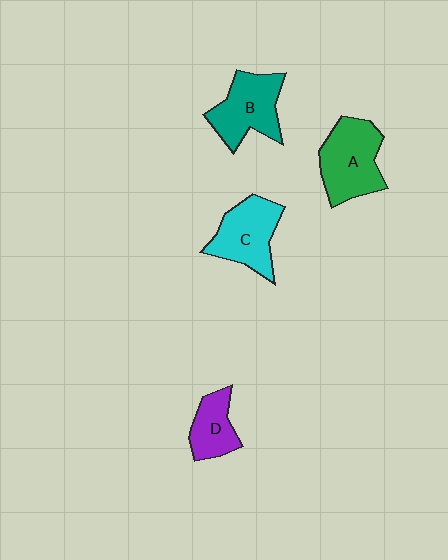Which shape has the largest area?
Shape A (green).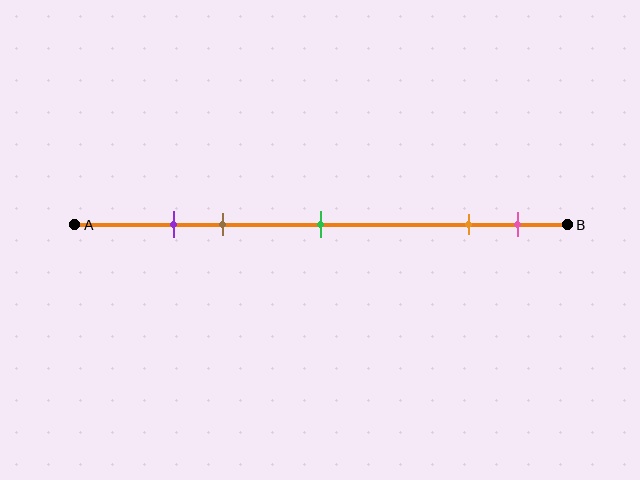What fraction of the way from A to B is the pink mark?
The pink mark is approximately 90% (0.9) of the way from A to B.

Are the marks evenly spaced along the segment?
No, the marks are not evenly spaced.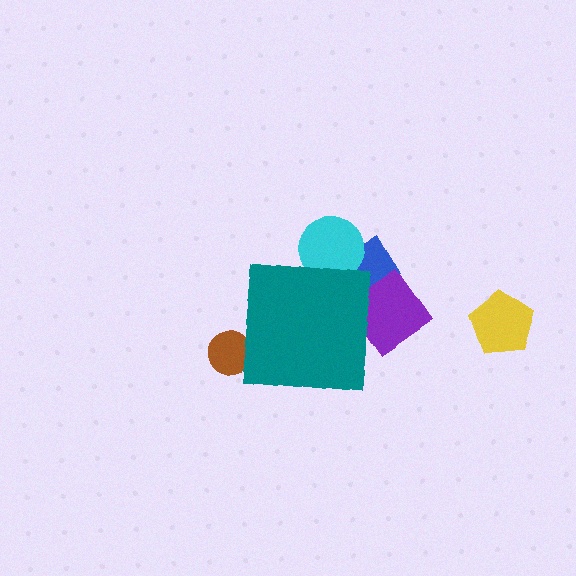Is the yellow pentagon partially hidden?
No, the yellow pentagon is fully visible.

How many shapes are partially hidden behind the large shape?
4 shapes are partially hidden.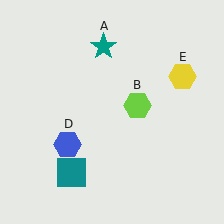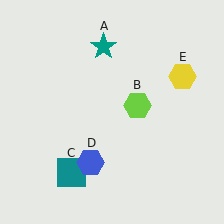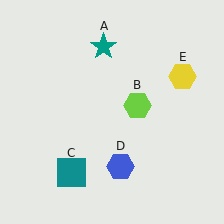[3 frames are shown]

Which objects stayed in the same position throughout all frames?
Teal star (object A) and lime hexagon (object B) and teal square (object C) and yellow hexagon (object E) remained stationary.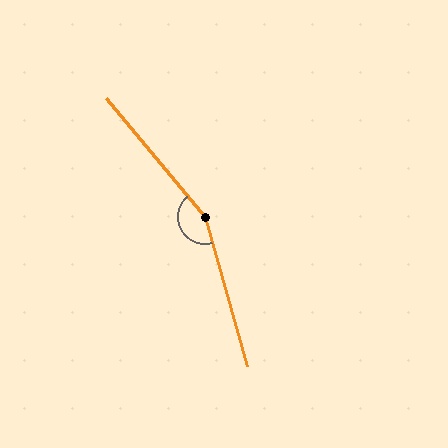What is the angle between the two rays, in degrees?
Approximately 156 degrees.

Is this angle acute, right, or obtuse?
It is obtuse.